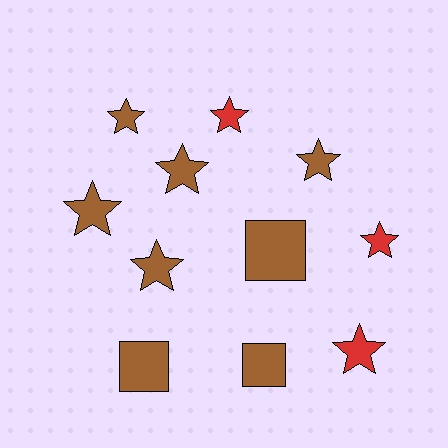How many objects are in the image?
There are 11 objects.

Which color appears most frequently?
Brown, with 8 objects.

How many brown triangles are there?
There are no brown triangles.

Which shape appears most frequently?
Star, with 8 objects.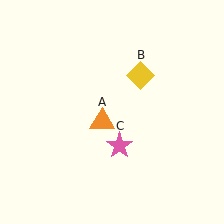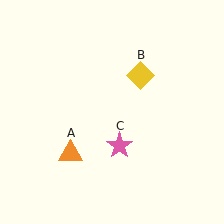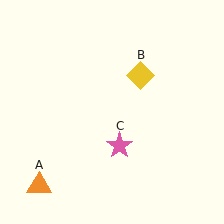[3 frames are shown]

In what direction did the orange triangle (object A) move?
The orange triangle (object A) moved down and to the left.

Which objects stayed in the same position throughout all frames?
Yellow diamond (object B) and pink star (object C) remained stationary.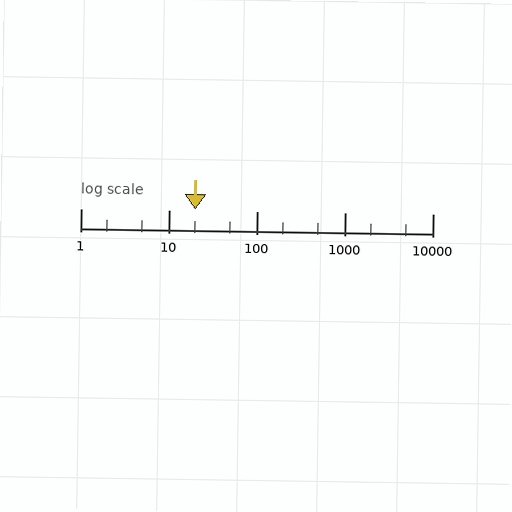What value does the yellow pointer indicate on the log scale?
The pointer indicates approximately 20.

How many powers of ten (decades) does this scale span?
The scale spans 4 decades, from 1 to 10000.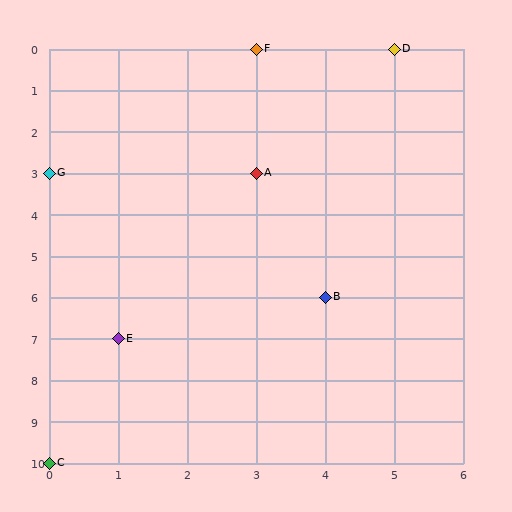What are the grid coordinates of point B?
Point B is at grid coordinates (4, 6).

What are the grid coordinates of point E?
Point E is at grid coordinates (1, 7).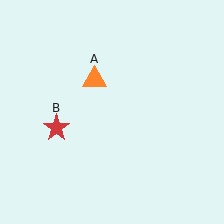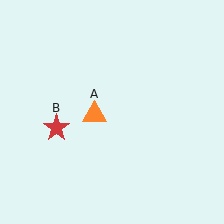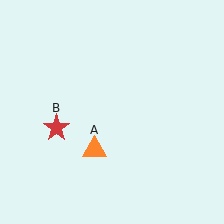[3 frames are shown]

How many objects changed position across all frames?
1 object changed position: orange triangle (object A).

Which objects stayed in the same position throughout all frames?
Red star (object B) remained stationary.